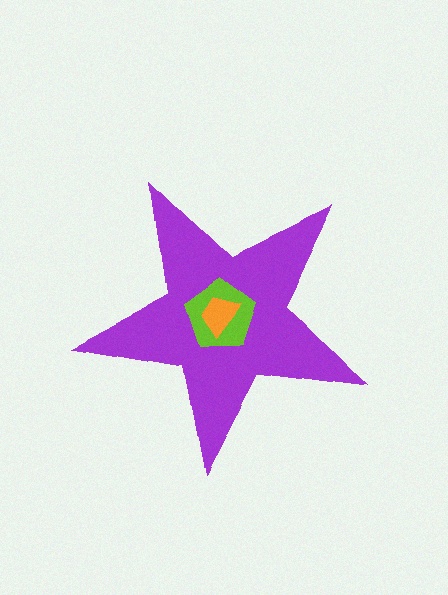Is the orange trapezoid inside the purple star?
Yes.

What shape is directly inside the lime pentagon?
The orange trapezoid.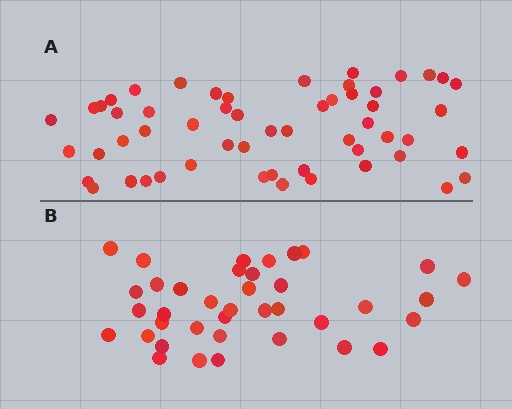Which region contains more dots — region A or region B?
Region A (the top region) has more dots.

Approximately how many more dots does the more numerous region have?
Region A has approximately 15 more dots than region B.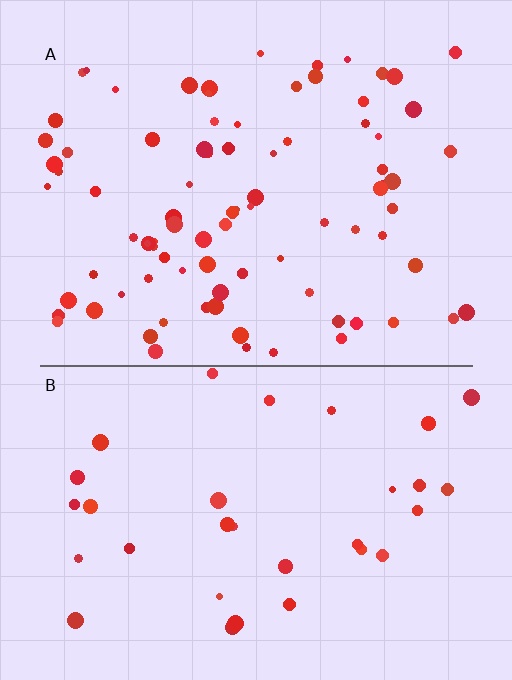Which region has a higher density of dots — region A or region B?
A (the top).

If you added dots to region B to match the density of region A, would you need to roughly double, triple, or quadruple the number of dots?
Approximately triple.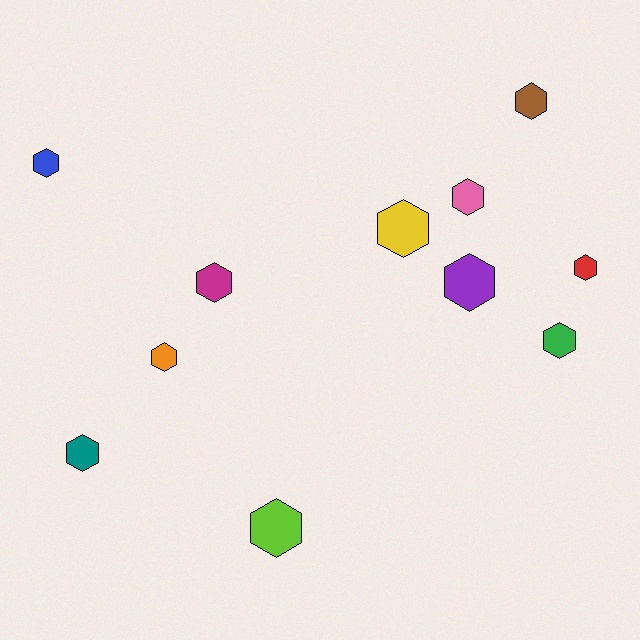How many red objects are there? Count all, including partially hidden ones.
There is 1 red object.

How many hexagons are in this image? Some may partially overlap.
There are 11 hexagons.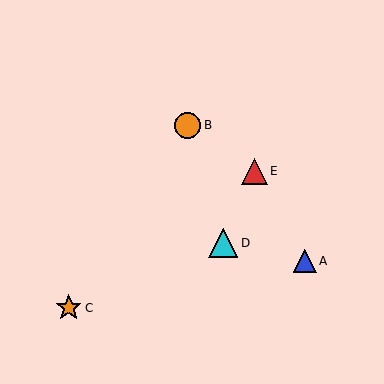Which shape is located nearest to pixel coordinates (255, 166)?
The red triangle (labeled E) at (255, 171) is nearest to that location.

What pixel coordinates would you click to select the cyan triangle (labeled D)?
Click at (223, 243) to select the cyan triangle D.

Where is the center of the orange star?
The center of the orange star is at (69, 308).